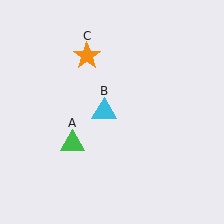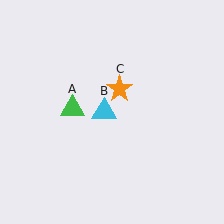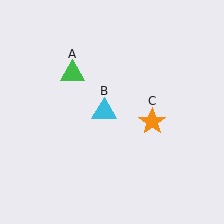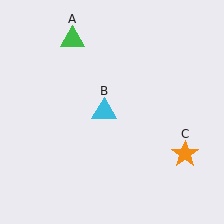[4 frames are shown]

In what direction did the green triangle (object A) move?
The green triangle (object A) moved up.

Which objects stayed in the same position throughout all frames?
Cyan triangle (object B) remained stationary.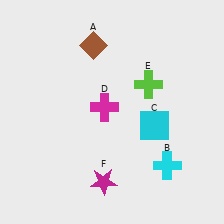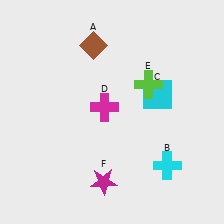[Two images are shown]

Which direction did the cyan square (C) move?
The cyan square (C) moved up.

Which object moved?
The cyan square (C) moved up.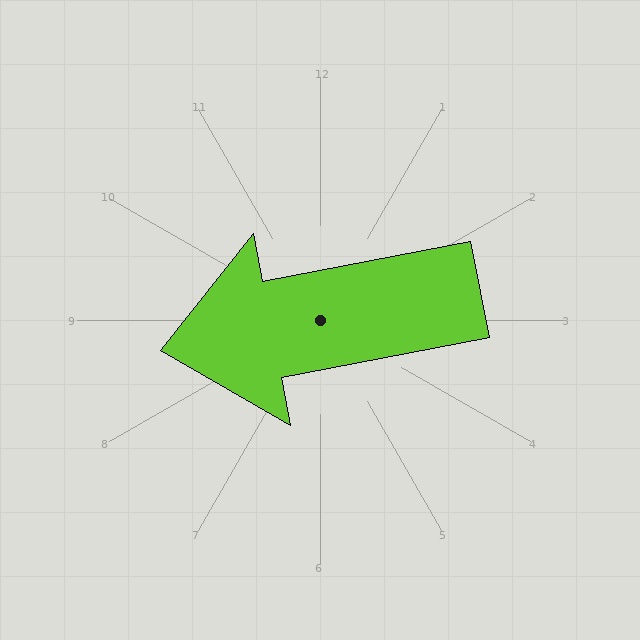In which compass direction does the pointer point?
West.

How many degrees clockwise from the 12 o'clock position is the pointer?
Approximately 259 degrees.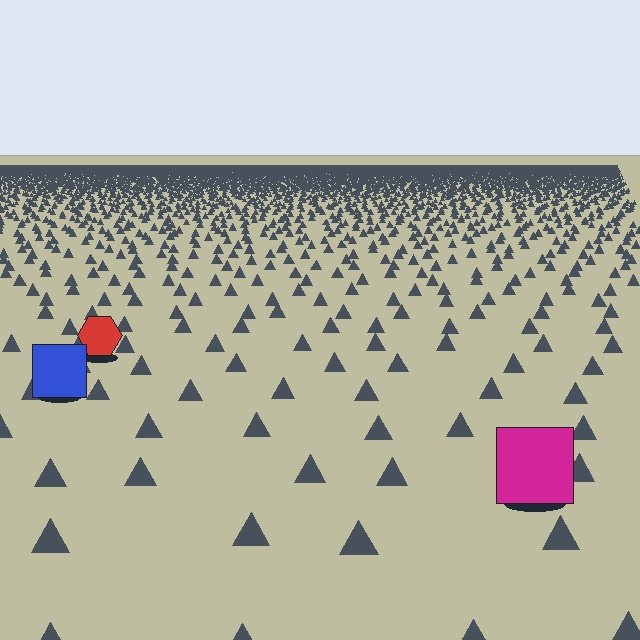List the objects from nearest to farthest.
From nearest to farthest: the magenta square, the blue square, the red hexagon.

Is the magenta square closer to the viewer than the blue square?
Yes. The magenta square is closer — you can tell from the texture gradient: the ground texture is coarser near it.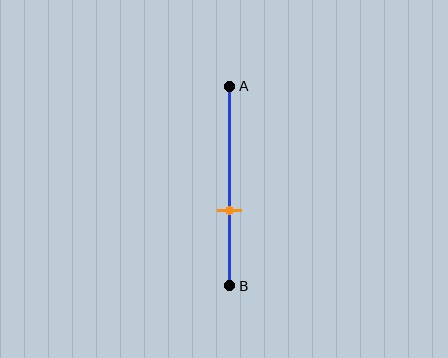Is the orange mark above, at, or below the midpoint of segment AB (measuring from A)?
The orange mark is below the midpoint of segment AB.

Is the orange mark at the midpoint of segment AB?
No, the mark is at about 60% from A, not at the 50% midpoint.